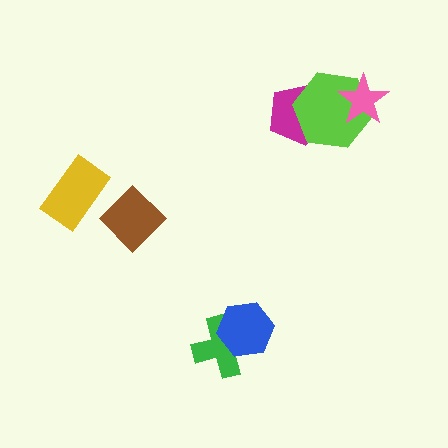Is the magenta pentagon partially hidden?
Yes, it is partially covered by another shape.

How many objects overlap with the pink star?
1 object overlaps with the pink star.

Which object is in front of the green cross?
The blue hexagon is in front of the green cross.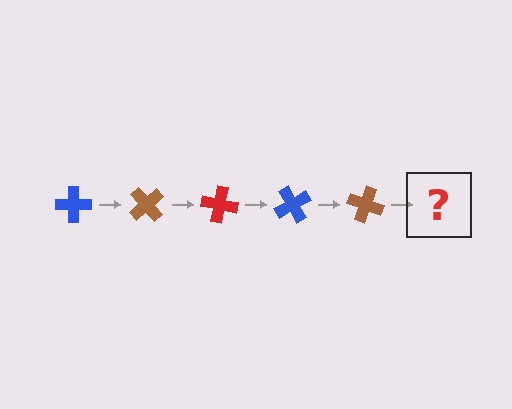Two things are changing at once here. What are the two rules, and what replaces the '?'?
The two rules are that it rotates 50 degrees each step and the color cycles through blue, brown, and red. The '?' should be a red cross, rotated 250 degrees from the start.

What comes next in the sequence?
The next element should be a red cross, rotated 250 degrees from the start.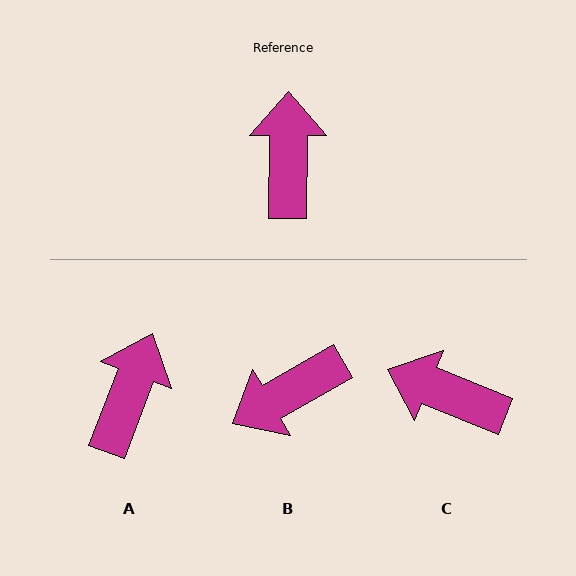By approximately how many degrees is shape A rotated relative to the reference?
Approximately 21 degrees clockwise.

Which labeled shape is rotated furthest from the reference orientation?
B, about 120 degrees away.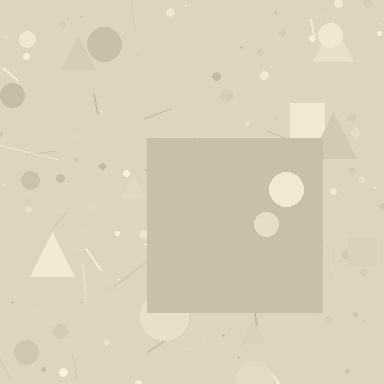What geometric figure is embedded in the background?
A square is embedded in the background.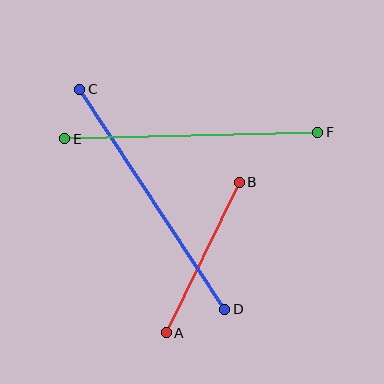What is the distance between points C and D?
The distance is approximately 264 pixels.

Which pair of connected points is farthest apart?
Points C and D are farthest apart.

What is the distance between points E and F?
The distance is approximately 253 pixels.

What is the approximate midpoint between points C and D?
The midpoint is at approximately (152, 199) pixels.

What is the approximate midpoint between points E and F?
The midpoint is at approximately (191, 135) pixels.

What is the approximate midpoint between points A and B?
The midpoint is at approximately (203, 257) pixels.